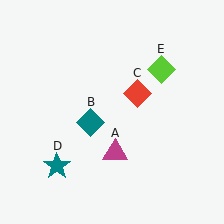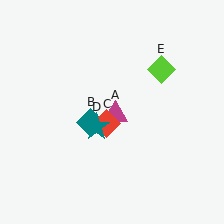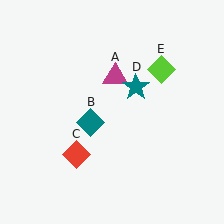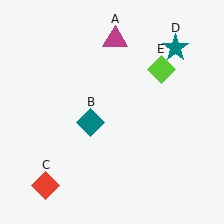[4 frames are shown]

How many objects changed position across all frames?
3 objects changed position: magenta triangle (object A), red diamond (object C), teal star (object D).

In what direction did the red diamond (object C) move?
The red diamond (object C) moved down and to the left.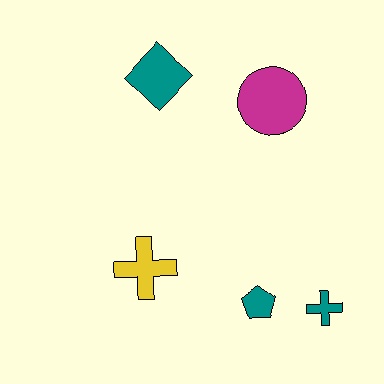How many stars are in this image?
There are no stars.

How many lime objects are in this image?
There are no lime objects.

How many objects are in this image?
There are 5 objects.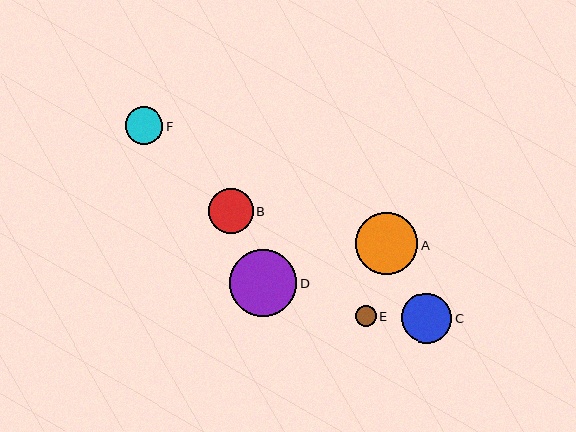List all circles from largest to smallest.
From largest to smallest: D, A, C, B, F, E.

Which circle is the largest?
Circle D is the largest with a size of approximately 67 pixels.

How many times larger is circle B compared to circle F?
Circle B is approximately 1.2 times the size of circle F.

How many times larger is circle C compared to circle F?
Circle C is approximately 1.3 times the size of circle F.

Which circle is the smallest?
Circle E is the smallest with a size of approximately 20 pixels.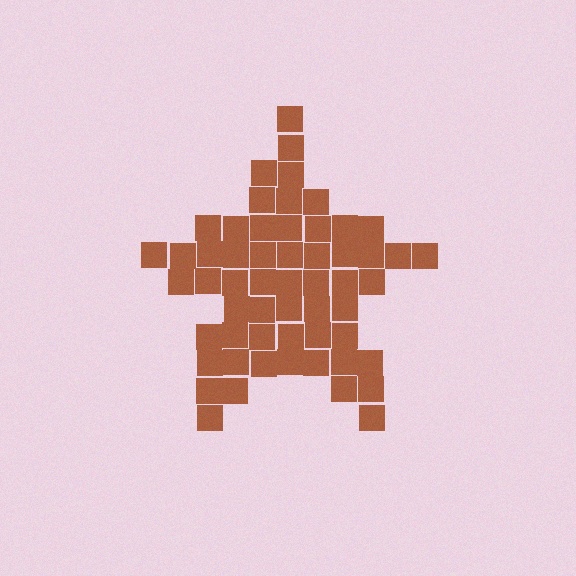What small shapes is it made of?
It is made of small squares.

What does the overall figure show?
The overall figure shows a star.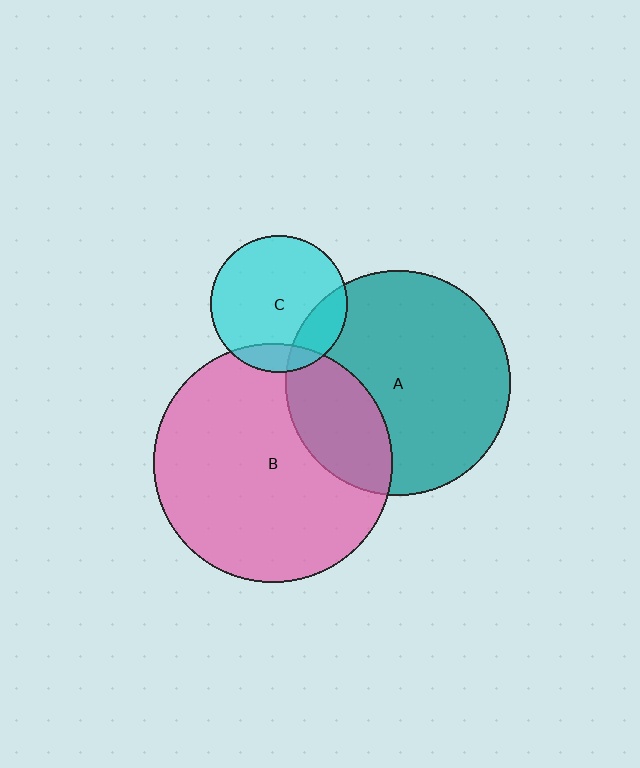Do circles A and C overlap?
Yes.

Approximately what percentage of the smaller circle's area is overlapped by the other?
Approximately 20%.